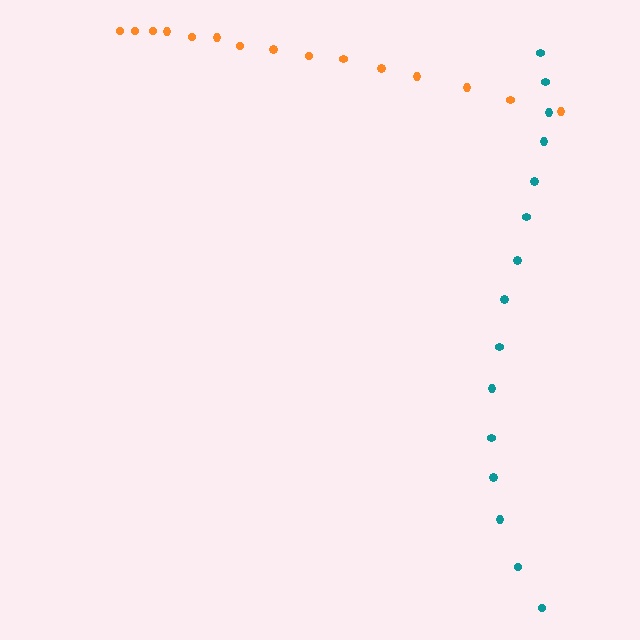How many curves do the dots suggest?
There are 2 distinct paths.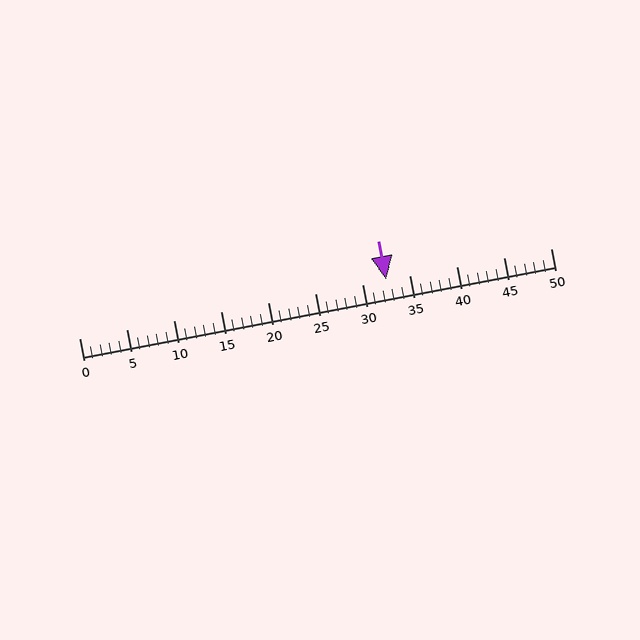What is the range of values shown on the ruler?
The ruler shows values from 0 to 50.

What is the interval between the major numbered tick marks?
The major tick marks are spaced 5 units apart.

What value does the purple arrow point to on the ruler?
The purple arrow points to approximately 33.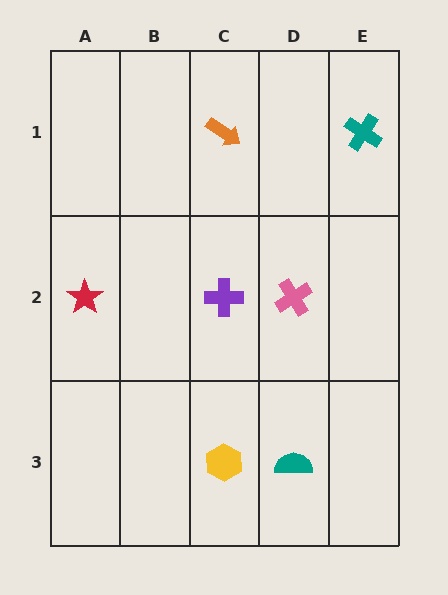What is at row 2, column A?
A red star.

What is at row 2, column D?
A pink cross.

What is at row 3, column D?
A teal semicircle.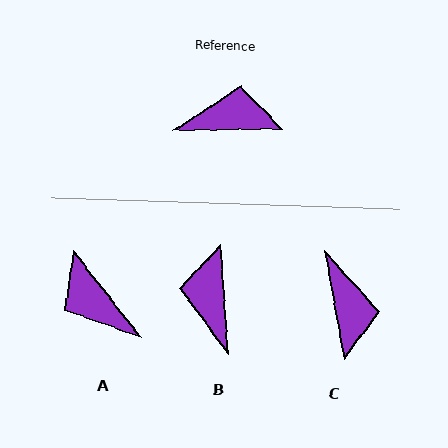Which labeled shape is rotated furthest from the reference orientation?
A, about 128 degrees away.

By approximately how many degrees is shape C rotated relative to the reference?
Approximately 80 degrees clockwise.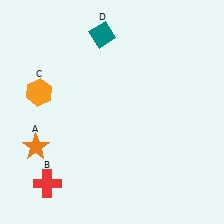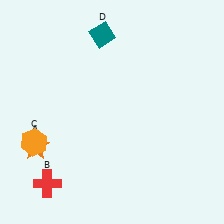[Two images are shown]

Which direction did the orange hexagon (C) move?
The orange hexagon (C) moved down.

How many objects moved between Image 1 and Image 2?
1 object moved between the two images.